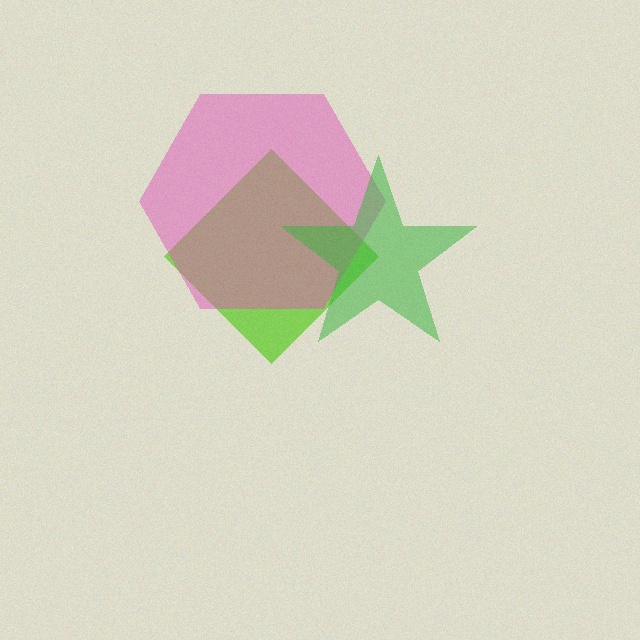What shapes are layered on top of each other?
The layered shapes are: a lime diamond, a pink hexagon, a green star.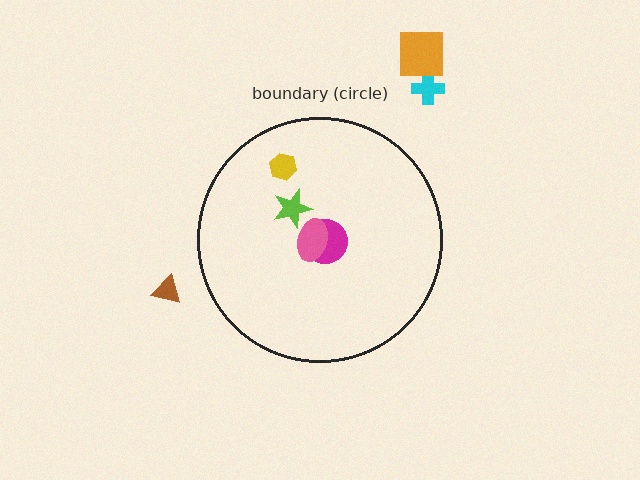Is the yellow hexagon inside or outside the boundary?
Inside.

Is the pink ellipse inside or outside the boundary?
Inside.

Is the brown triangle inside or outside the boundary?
Outside.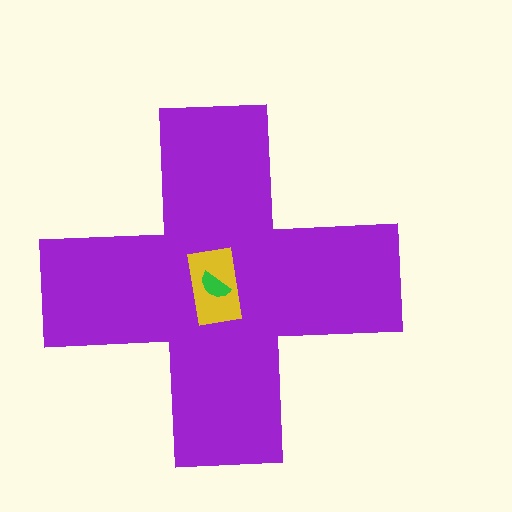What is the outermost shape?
The purple cross.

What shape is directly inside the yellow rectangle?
The green semicircle.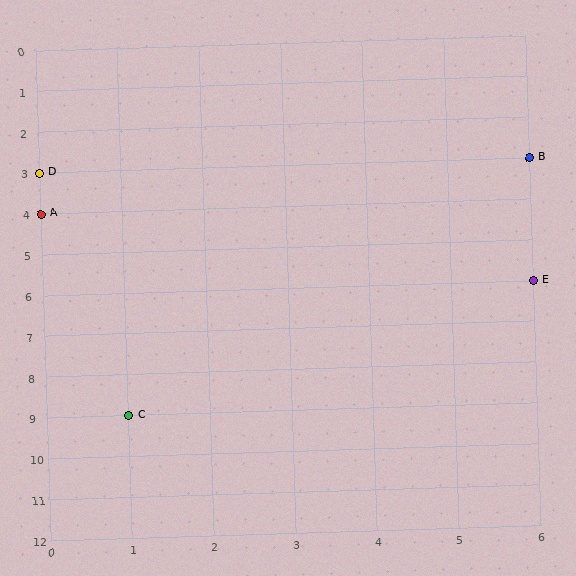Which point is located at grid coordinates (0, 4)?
Point A is at (0, 4).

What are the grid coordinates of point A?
Point A is at grid coordinates (0, 4).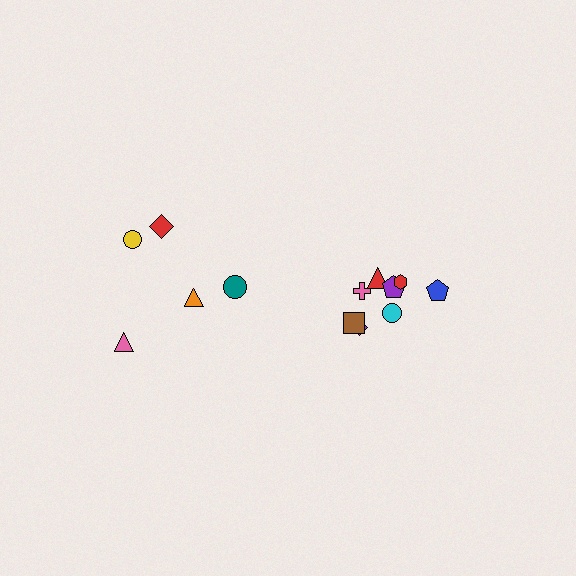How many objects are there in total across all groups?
There are 13 objects.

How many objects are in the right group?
There are 8 objects.